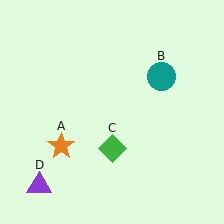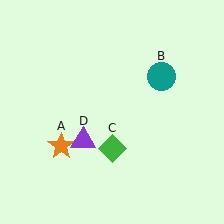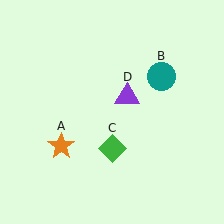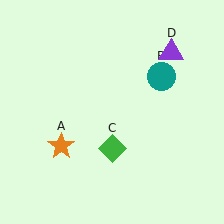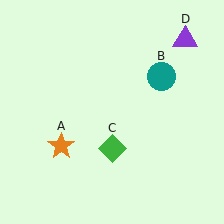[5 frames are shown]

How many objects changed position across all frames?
1 object changed position: purple triangle (object D).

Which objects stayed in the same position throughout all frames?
Orange star (object A) and teal circle (object B) and green diamond (object C) remained stationary.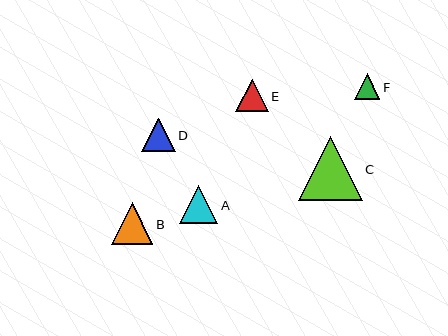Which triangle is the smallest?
Triangle F is the smallest with a size of approximately 25 pixels.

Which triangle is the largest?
Triangle C is the largest with a size of approximately 64 pixels.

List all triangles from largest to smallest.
From largest to smallest: C, B, A, D, E, F.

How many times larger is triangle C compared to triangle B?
Triangle C is approximately 1.5 times the size of triangle B.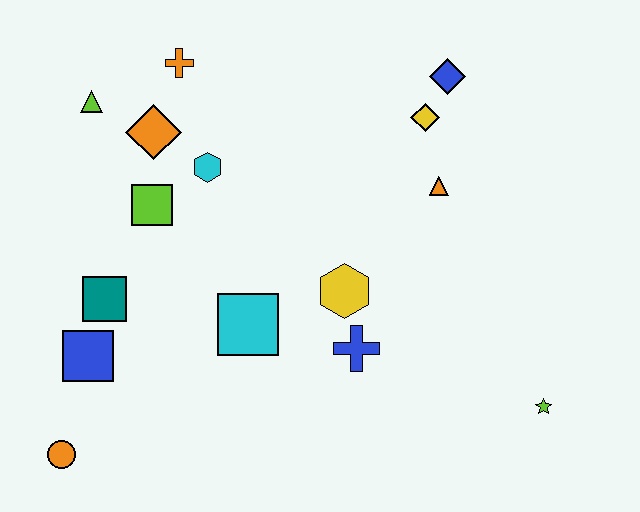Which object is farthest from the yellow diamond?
The orange circle is farthest from the yellow diamond.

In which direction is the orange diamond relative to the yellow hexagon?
The orange diamond is to the left of the yellow hexagon.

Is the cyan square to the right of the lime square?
Yes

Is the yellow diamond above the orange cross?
No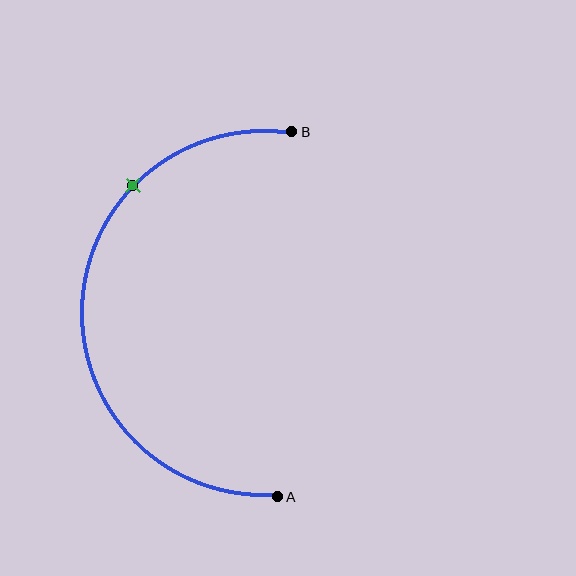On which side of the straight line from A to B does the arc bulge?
The arc bulges to the left of the straight line connecting A and B.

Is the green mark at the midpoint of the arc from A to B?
No. The green mark lies on the arc but is closer to endpoint B. The arc midpoint would be at the point on the curve equidistant along the arc from both A and B.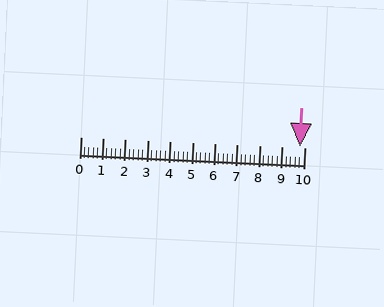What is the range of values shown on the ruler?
The ruler shows values from 0 to 10.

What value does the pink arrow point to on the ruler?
The pink arrow points to approximately 9.8.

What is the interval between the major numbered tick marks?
The major tick marks are spaced 1 units apart.